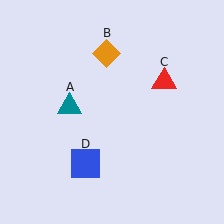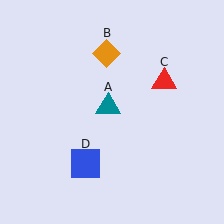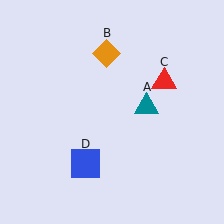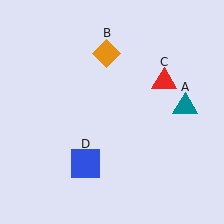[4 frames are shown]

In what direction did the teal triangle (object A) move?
The teal triangle (object A) moved right.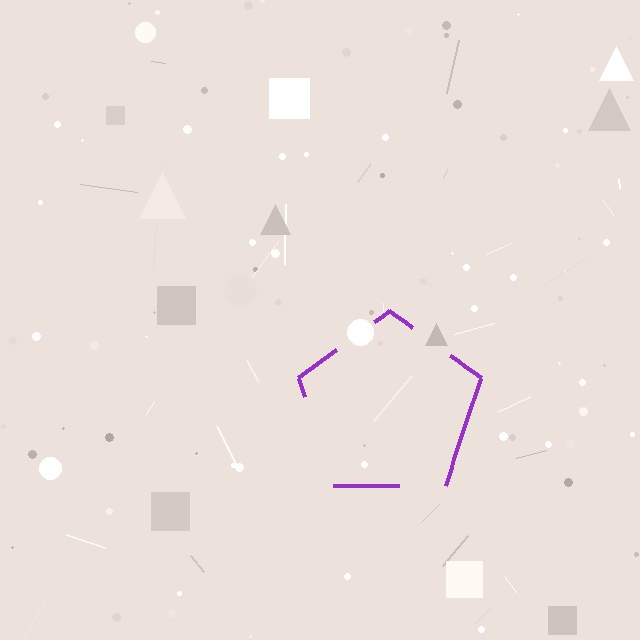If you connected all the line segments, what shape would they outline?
They would outline a pentagon.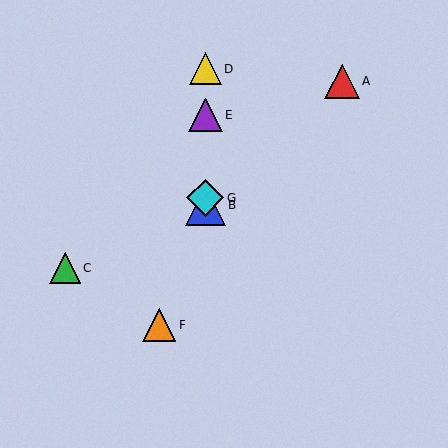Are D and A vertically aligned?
No, D is at x≈205 and A is at x≈342.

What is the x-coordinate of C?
Object C is at x≈65.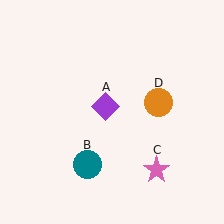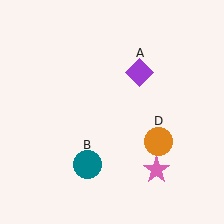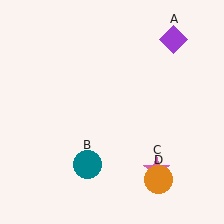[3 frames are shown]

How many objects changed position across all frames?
2 objects changed position: purple diamond (object A), orange circle (object D).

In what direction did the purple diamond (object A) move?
The purple diamond (object A) moved up and to the right.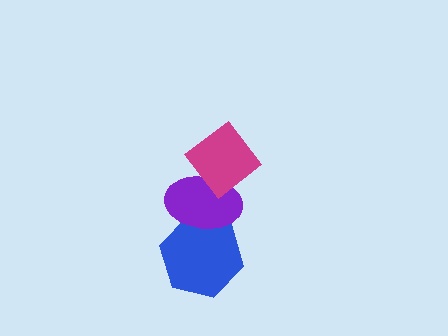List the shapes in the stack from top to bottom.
From top to bottom: the magenta diamond, the purple ellipse, the blue hexagon.